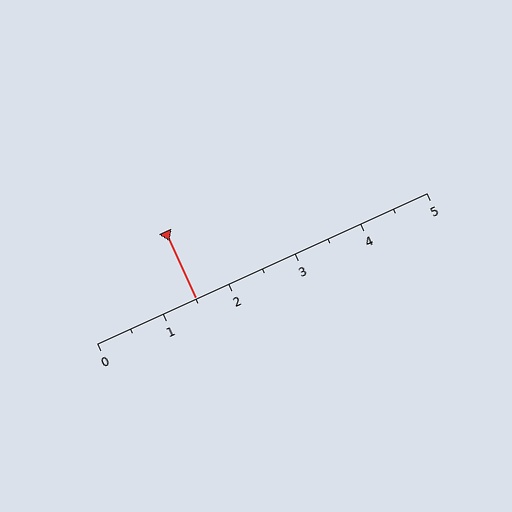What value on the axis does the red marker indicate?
The marker indicates approximately 1.5.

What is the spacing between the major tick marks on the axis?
The major ticks are spaced 1 apart.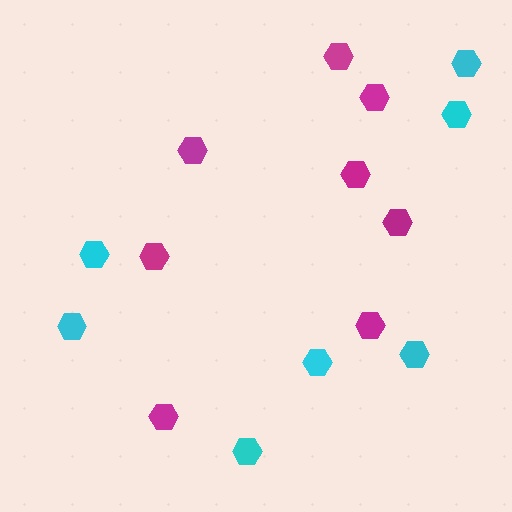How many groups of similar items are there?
There are 2 groups: one group of magenta hexagons (8) and one group of cyan hexagons (7).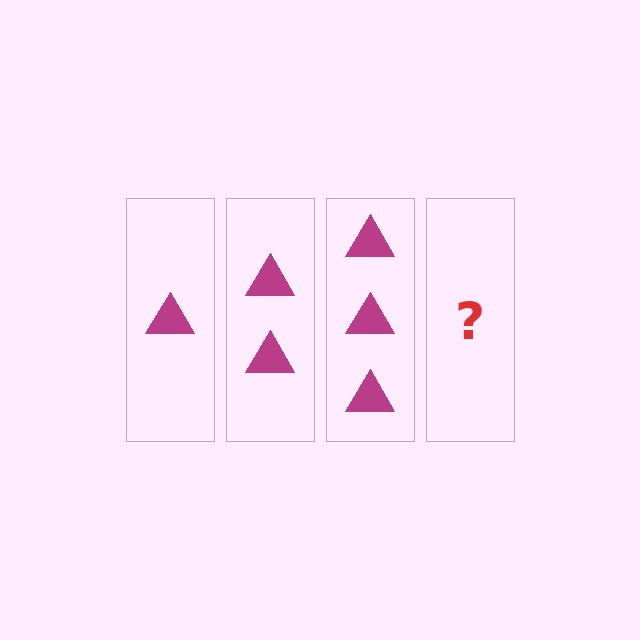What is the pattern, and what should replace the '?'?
The pattern is that each step adds one more triangle. The '?' should be 4 triangles.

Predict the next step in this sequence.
The next step is 4 triangles.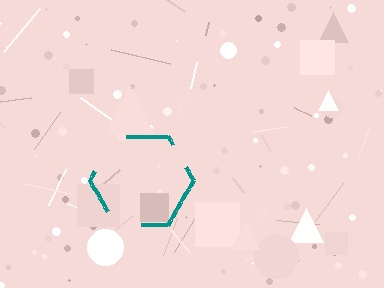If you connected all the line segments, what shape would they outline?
They would outline a hexagon.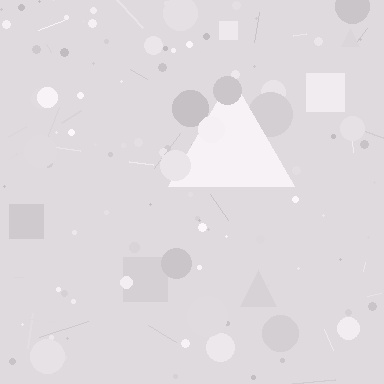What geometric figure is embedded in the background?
A triangle is embedded in the background.